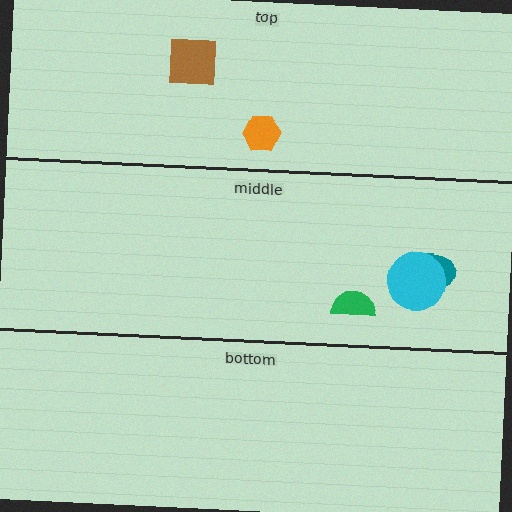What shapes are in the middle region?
The green semicircle, the teal ellipse, the cyan circle.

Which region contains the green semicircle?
The middle region.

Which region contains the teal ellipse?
The middle region.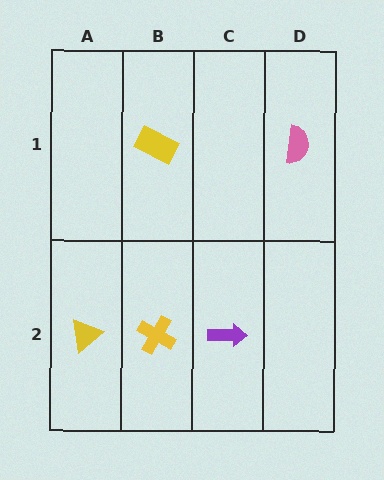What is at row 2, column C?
A purple arrow.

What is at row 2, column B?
A yellow cross.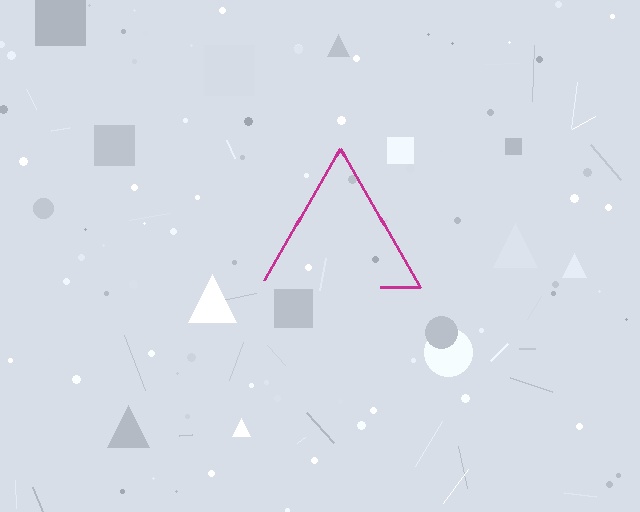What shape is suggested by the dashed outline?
The dashed outline suggests a triangle.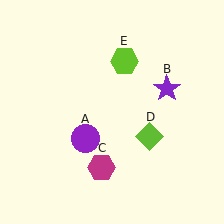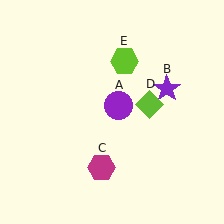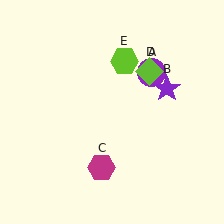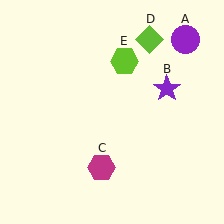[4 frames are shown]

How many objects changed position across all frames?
2 objects changed position: purple circle (object A), lime diamond (object D).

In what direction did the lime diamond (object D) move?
The lime diamond (object D) moved up.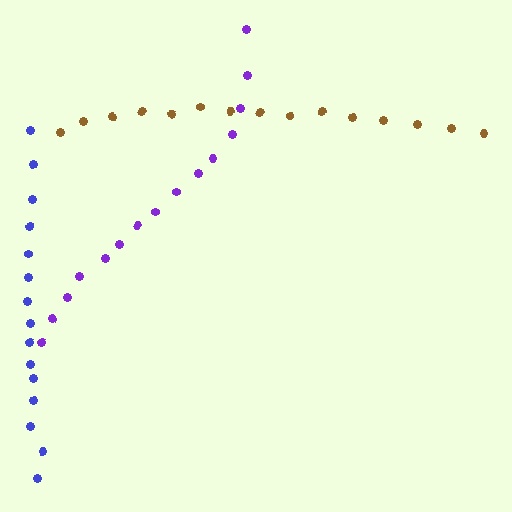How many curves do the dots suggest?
There are 3 distinct paths.